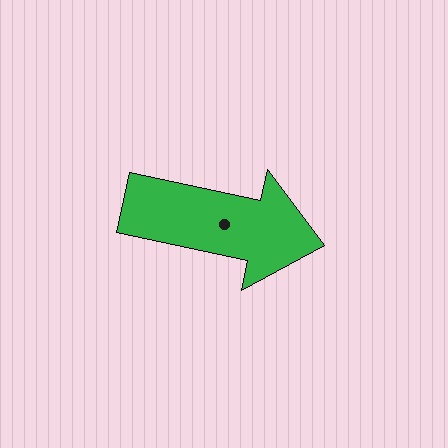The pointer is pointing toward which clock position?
Roughly 3 o'clock.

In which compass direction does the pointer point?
East.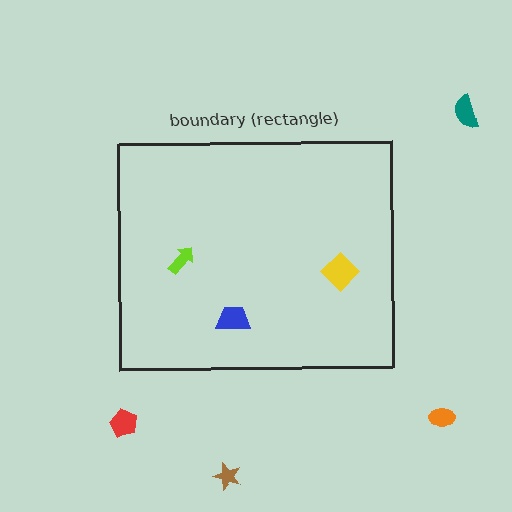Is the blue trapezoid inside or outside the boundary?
Inside.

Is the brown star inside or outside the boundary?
Outside.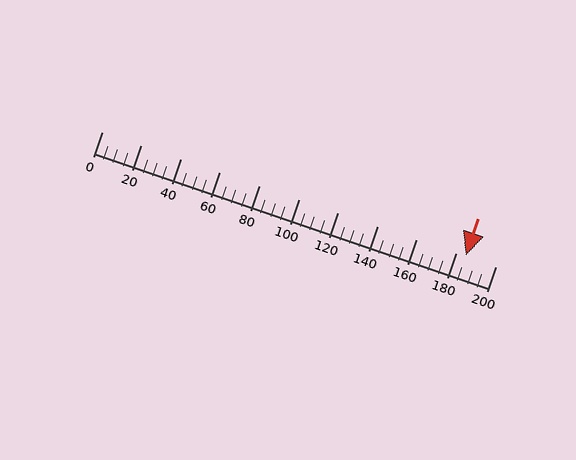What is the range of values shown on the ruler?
The ruler shows values from 0 to 200.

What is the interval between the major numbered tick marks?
The major tick marks are spaced 20 units apart.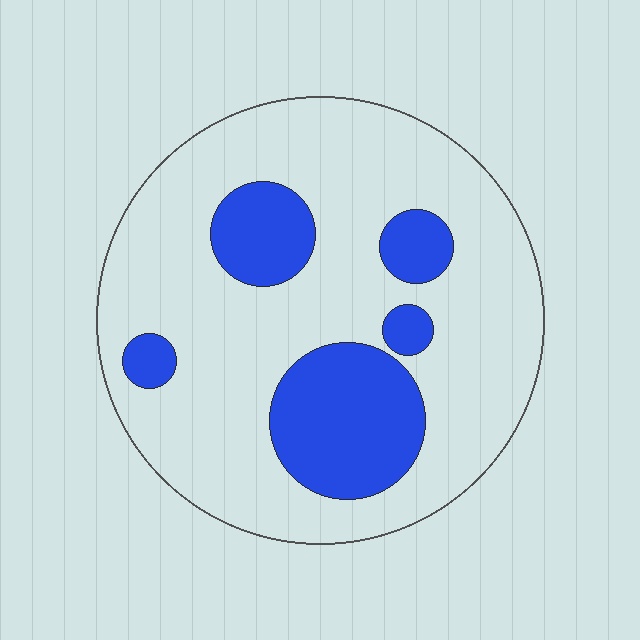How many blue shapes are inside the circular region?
5.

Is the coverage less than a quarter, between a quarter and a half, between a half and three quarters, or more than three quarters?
Less than a quarter.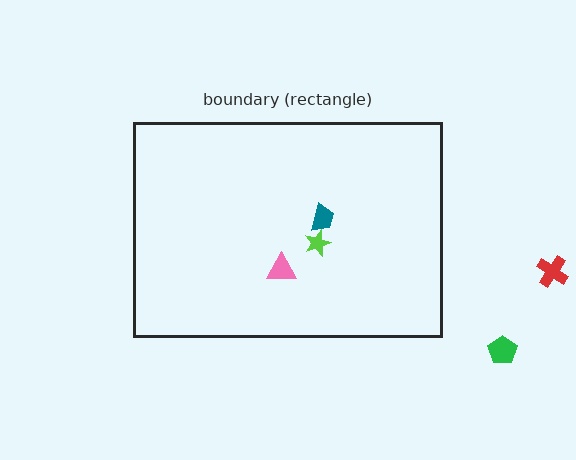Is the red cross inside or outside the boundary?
Outside.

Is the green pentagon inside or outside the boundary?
Outside.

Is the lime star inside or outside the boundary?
Inside.